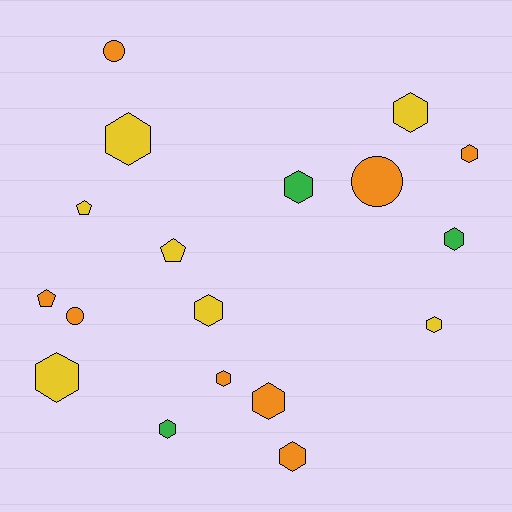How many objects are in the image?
There are 18 objects.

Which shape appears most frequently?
Hexagon, with 12 objects.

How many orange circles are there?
There are 3 orange circles.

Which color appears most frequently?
Orange, with 8 objects.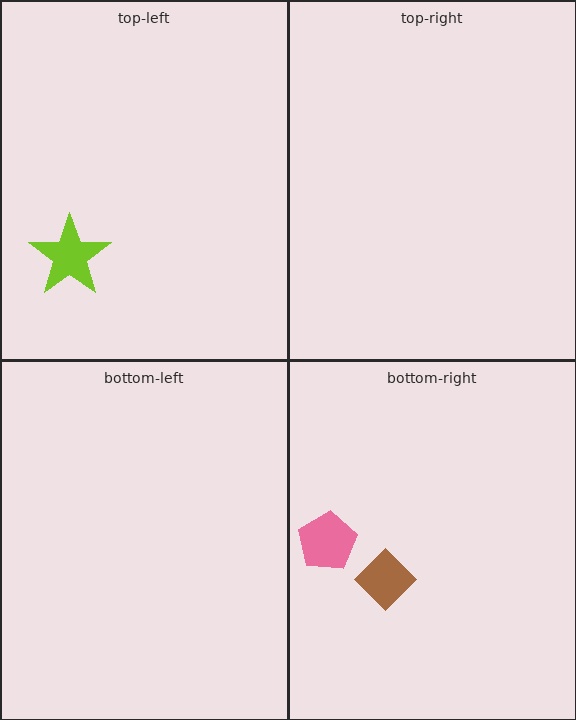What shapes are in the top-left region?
The lime star.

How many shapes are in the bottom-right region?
2.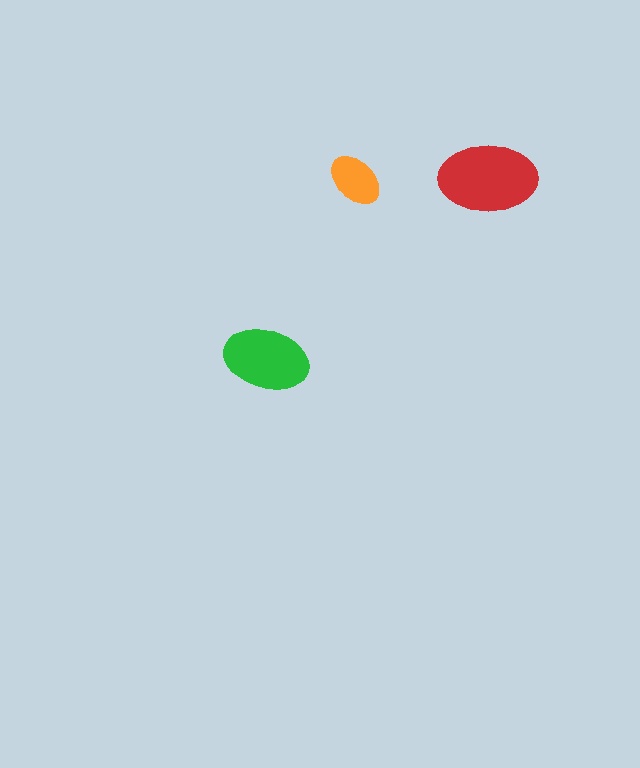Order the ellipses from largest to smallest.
the red one, the green one, the orange one.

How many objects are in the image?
There are 3 objects in the image.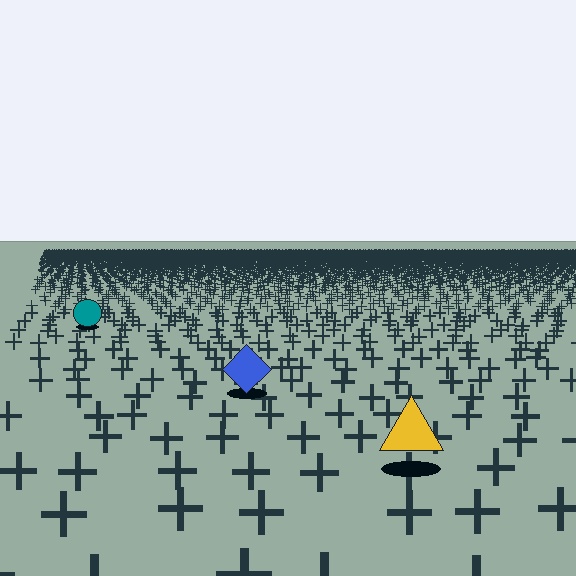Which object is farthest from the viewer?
The teal circle is farthest from the viewer. It appears smaller and the ground texture around it is denser.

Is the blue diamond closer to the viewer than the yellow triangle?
No. The yellow triangle is closer — you can tell from the texture gradient: the ground texture is coarser near it.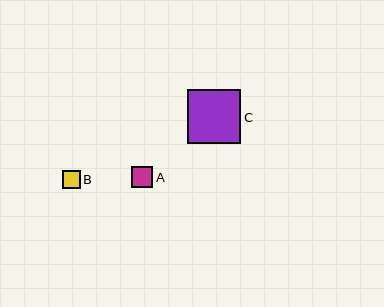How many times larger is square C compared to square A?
Square C is approximately 2.6 times the size of square A.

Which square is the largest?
Square C is the largest with a size of approximately 53 pixels.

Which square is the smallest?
Square B is the smallest with a size of approximately 18 pixels.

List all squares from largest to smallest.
From largest to smallest: C, A, B.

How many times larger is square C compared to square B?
Square C is approximately 3.0 times the size of square B.